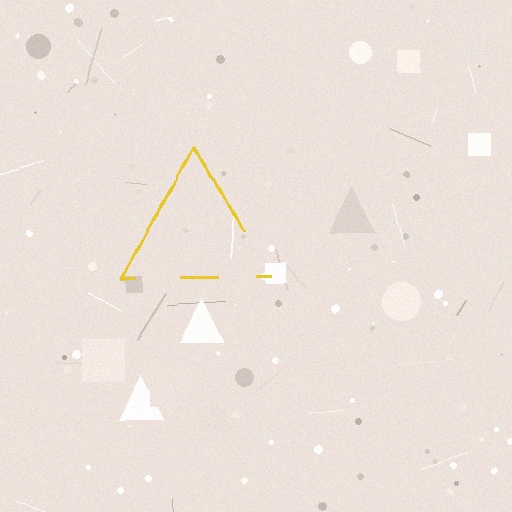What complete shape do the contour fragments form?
The contour fragments form a triangle.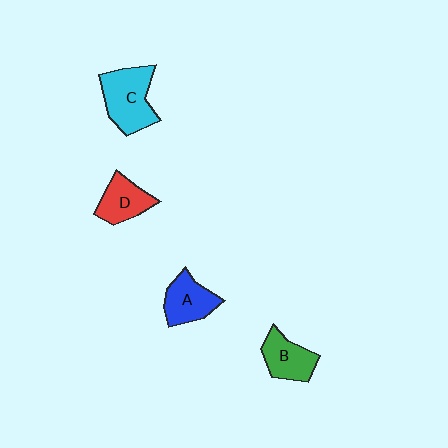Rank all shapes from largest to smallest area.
From largest to smallest: C (cyan), A (blue), B (green), D (red).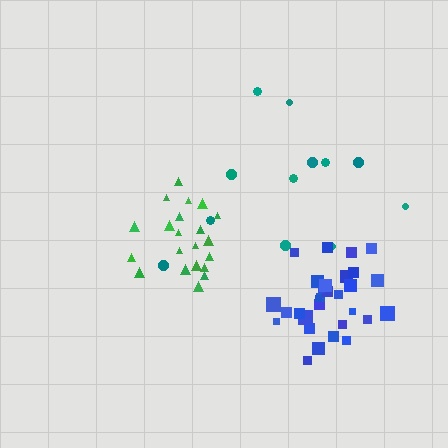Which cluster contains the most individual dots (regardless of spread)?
Blue (30).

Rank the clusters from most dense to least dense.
blue, green, teal.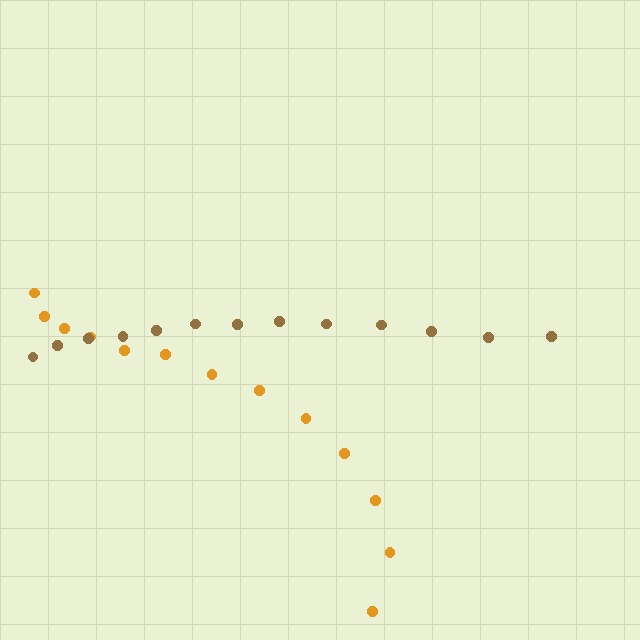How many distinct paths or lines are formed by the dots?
There are 2 distinct paths.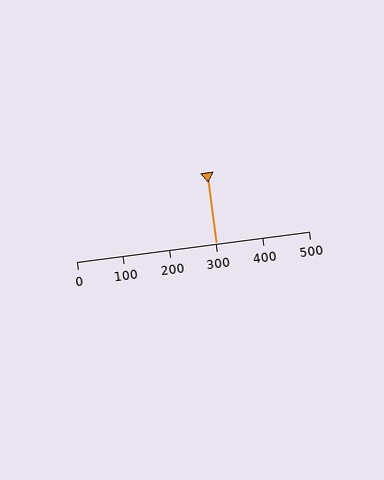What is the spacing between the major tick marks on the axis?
The major ticks are spaced 100 apart.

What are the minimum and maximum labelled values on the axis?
The axis runs from 0 to 500.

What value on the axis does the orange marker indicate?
The marker indicates approximately 300.